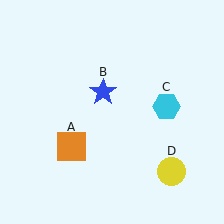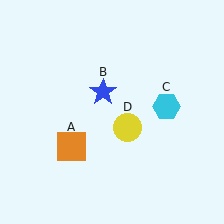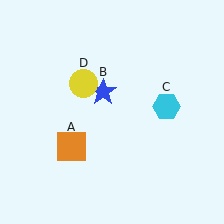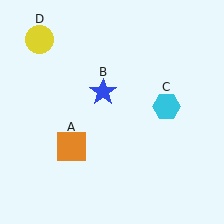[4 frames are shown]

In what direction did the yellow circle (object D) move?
The yellow circle (object D) moved up and to the left.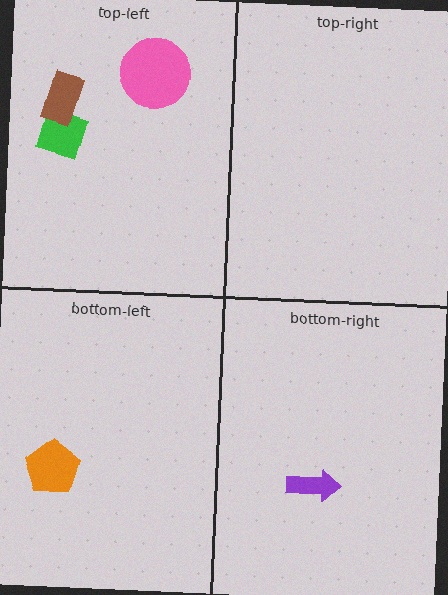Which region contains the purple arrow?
The bottom-right region.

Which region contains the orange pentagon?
The bottom-left region.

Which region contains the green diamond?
The top-left region.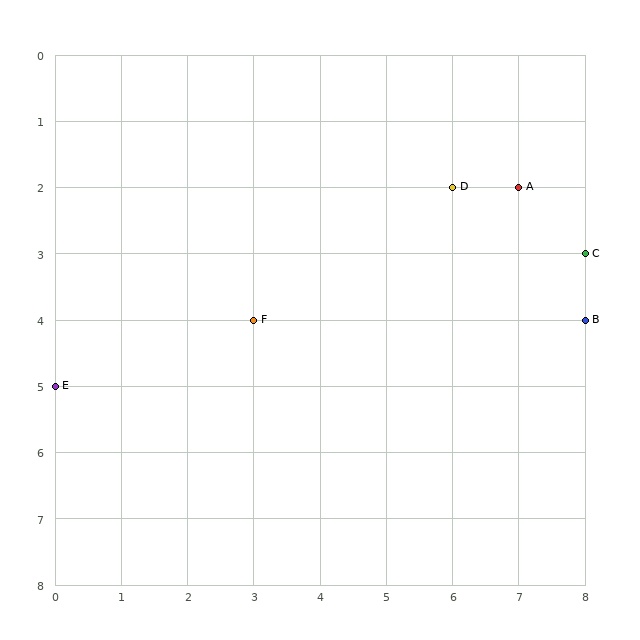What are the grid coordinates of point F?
Point F is at grid coordinates (3, 4).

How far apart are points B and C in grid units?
Points B and C are 1 row apart.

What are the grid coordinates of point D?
Point D is at grid coordinates (6, 2).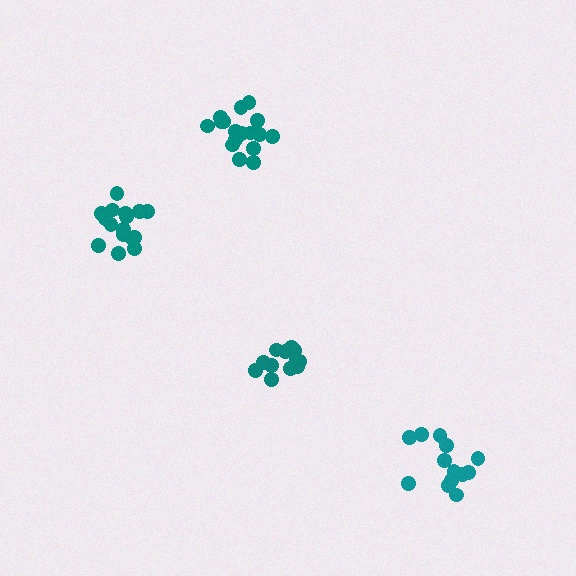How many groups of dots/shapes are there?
There are 4 groups.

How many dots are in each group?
Group 1: 13 dots, Group 2: 16 dots, Group 3: 17 dots, Group 4: 14 dots (60 total).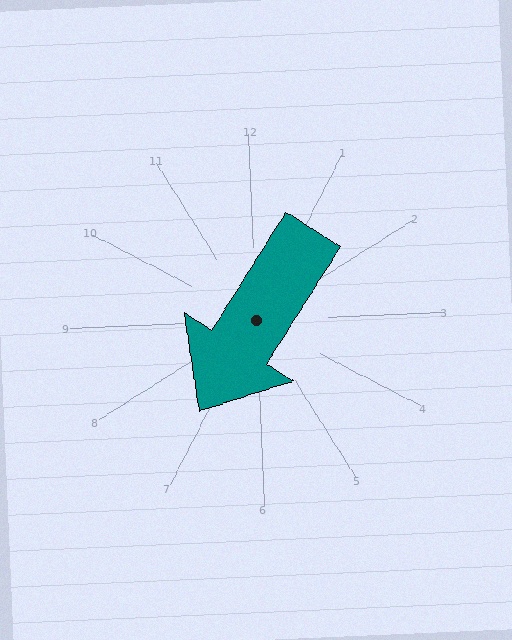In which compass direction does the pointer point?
Southwest.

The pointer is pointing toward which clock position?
Roughly 7 o'clock.